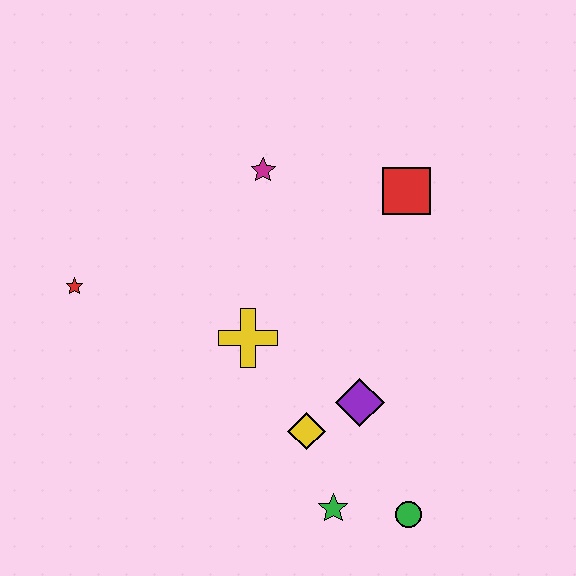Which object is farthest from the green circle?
The red star is farthest from the green circle.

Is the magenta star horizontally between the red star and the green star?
Yes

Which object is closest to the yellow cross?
The yellow diamond is closest to the yellow cross.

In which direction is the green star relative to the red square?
The green star is below the red square.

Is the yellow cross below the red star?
Yes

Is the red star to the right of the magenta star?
No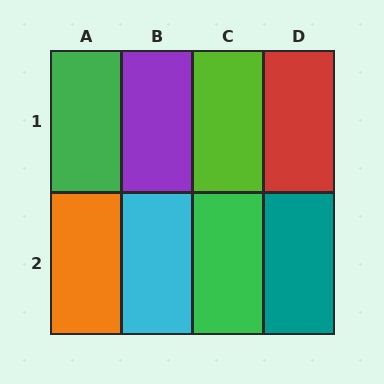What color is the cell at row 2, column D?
Teal.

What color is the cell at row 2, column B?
Cyan.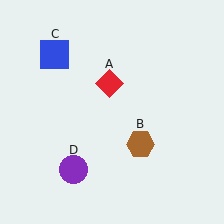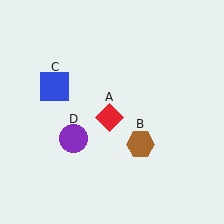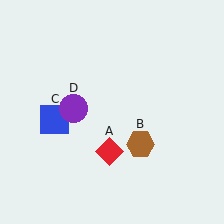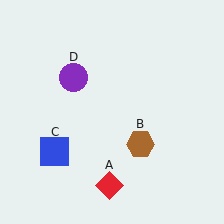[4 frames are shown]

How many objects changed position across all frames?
3 objects changed position: red diamond (object A), blue square (object C), purple circle (object D).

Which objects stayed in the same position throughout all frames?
Brown hexagon (object B) remained stationary.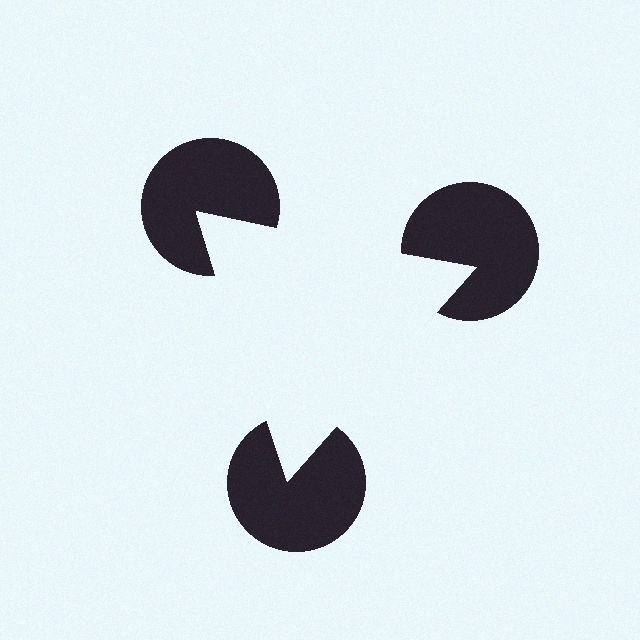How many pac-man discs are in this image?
There are 3 — one at each vertex of the illusory triangle.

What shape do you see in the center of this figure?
An illusory triangle — its edges are inferred from the aligned wedge cuts in the pac-man discs, not physically drawn.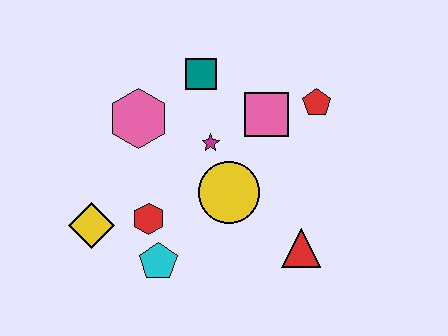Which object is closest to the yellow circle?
The magenta star is closest to the yellow circle.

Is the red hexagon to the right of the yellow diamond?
Yes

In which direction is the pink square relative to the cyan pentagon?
The pink square is above the cyan pentagon.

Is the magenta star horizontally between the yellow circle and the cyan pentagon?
Yes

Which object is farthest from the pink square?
The yellow diamond is farthest from the pink square.